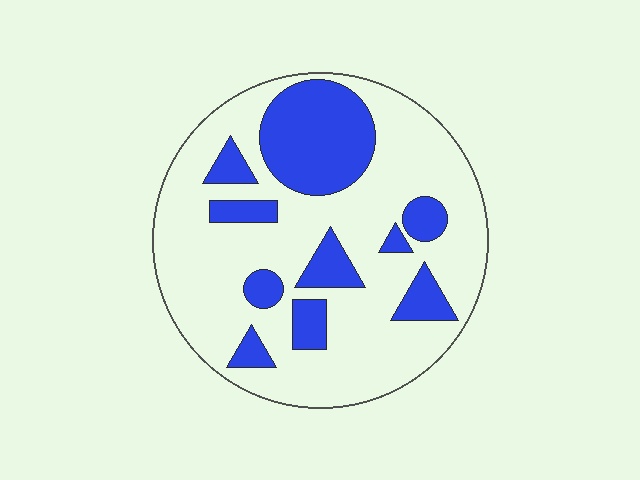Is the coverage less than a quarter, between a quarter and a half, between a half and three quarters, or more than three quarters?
Between a quarter and a half.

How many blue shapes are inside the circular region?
10.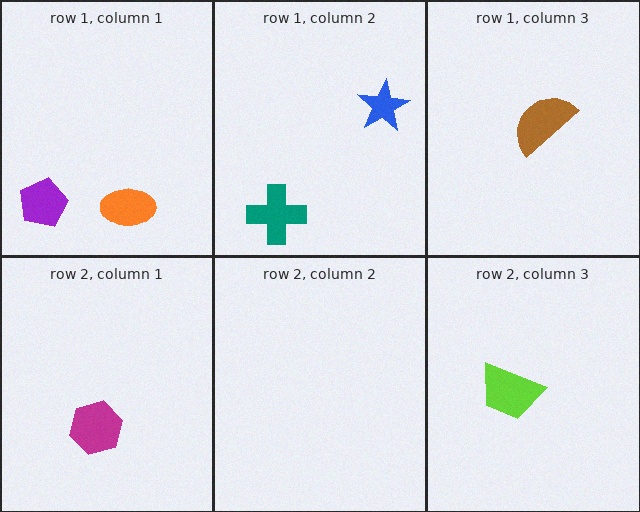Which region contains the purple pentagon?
The row 1, column 1 region.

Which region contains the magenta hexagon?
The row 2, column 1 region.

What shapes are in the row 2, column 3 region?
The lime trapezoid.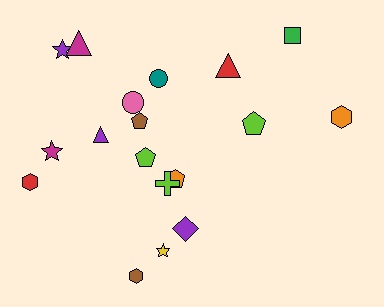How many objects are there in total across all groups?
There are 18 objects.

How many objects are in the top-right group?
There are 4 objects.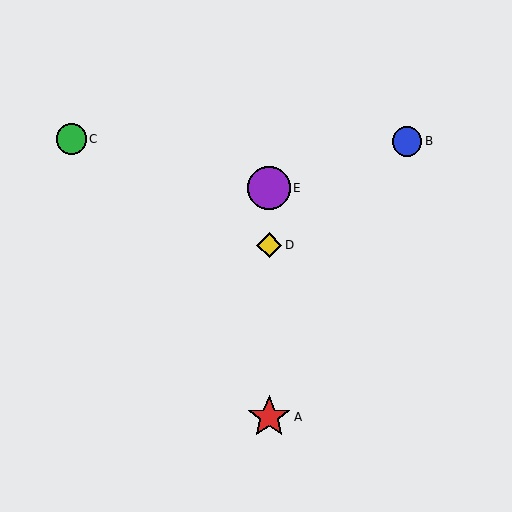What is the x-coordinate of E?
Object E is at x≈269.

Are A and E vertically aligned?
Yes, both are at x≈269.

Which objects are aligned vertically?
Objects A, D, E are aligned vertically.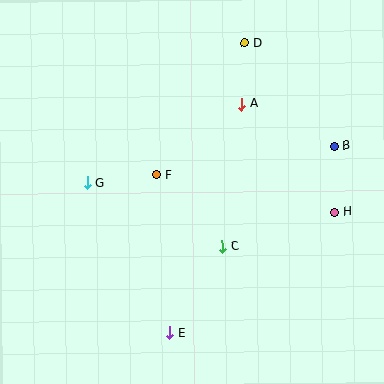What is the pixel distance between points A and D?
The distance between A and D is 60 pixels.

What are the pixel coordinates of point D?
Point D is at (244, 43).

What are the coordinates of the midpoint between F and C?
The midpoint between F and C is at (189, 211).